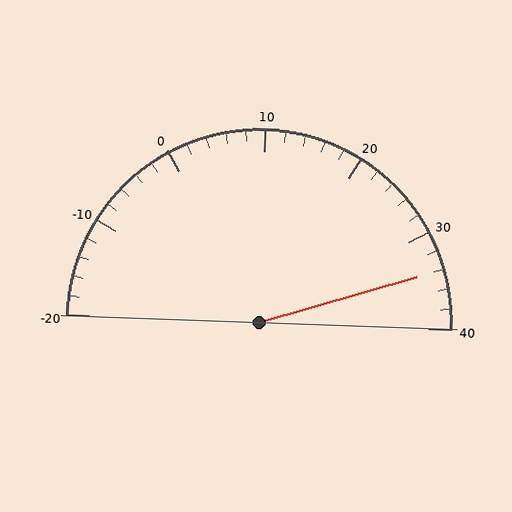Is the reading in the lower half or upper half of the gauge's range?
The reading is in the upper half of the range (-20 to 40).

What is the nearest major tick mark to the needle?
The nearest major tick mark is 30.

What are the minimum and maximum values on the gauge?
The gauge ranges from -20 to 40.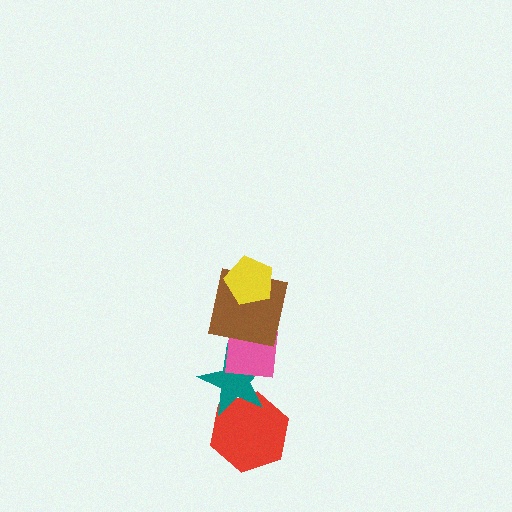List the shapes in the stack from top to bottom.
From top to bottom: the yellow pentagon, the brown square, the pink square, the teal star, the red hexagon.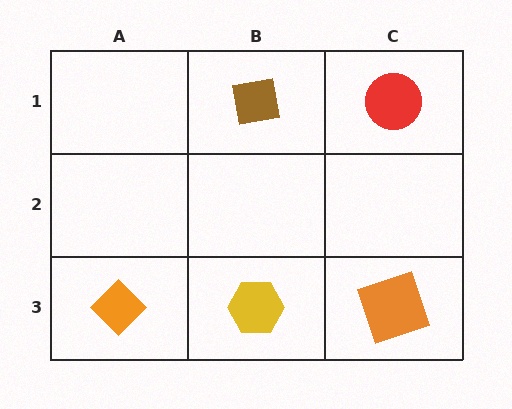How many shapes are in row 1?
2 shapes.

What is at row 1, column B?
A brown square.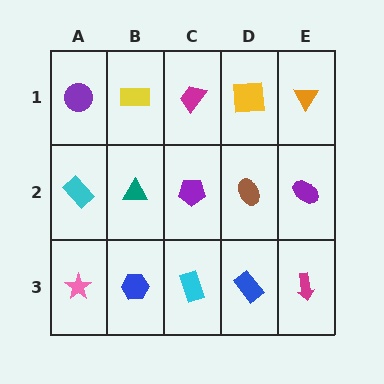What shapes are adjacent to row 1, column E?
A purple ellipse (row 2, column E), a yellow square (row 1, column D).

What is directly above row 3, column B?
A teal triangle.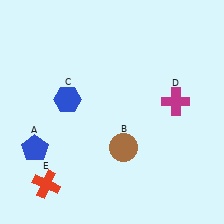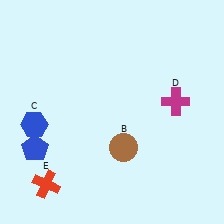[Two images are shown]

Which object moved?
The blue hexagon (C) moved left.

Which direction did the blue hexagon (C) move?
The blue hexagon (C) moved left.